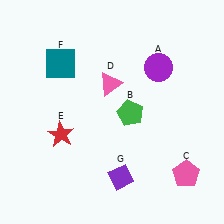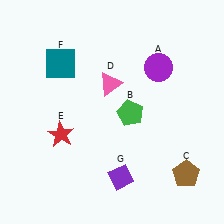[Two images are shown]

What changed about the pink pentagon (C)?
In Image 1, C is pink. In Image 2, it changed to brown.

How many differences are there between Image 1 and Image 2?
There is 1 difference between the two images.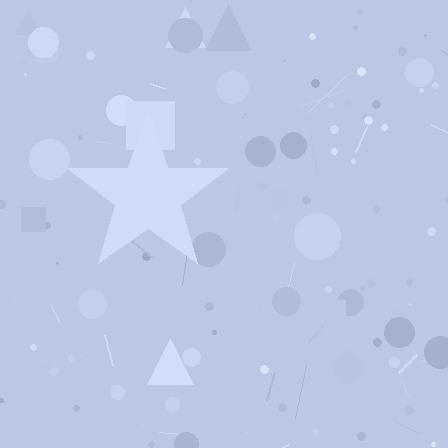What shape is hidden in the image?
A star is hidden in the image.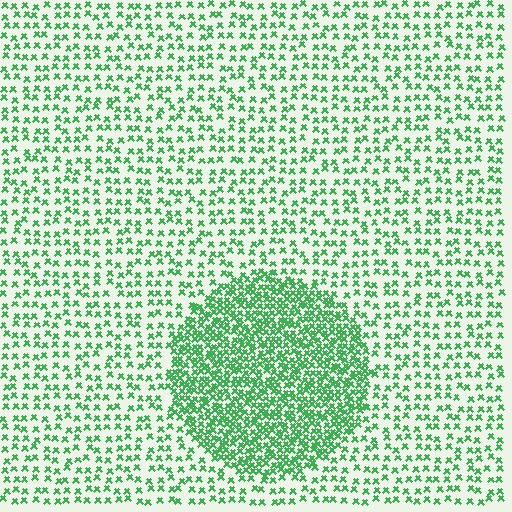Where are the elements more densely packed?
The elements are more densely packed inside the circle boundary.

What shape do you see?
I see a circle.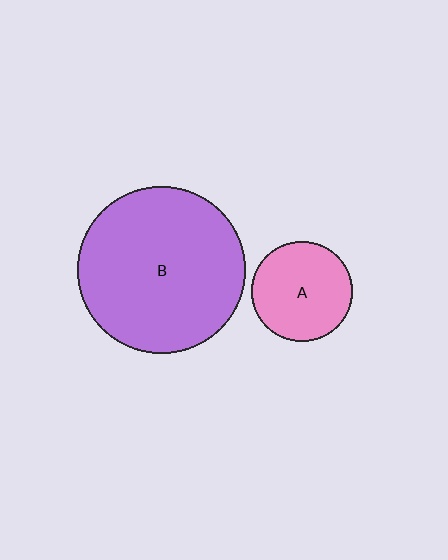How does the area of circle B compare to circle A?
Approximately 2.8 times.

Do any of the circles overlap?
No, none of the circles overlap.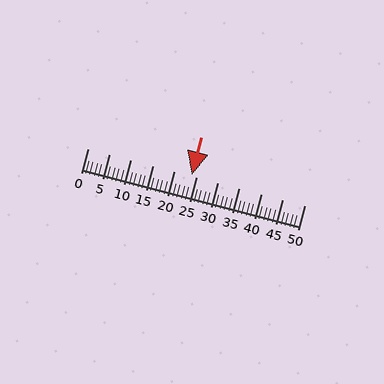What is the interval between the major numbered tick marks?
The major tick marks are spaced 5 units apart.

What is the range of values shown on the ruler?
The ruler shows values from 0 to 50.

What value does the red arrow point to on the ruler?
The red arrow points to approximately 24.